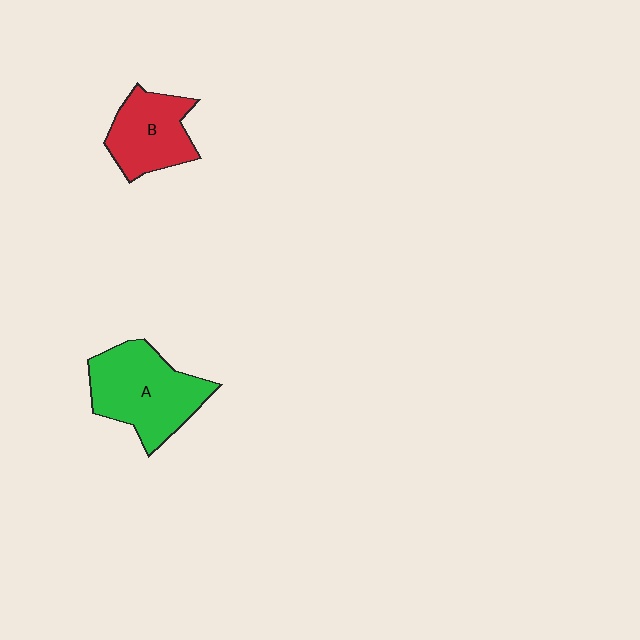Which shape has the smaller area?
Shape B (red).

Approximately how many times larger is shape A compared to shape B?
Approximately 1.4 times.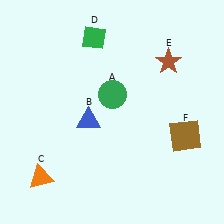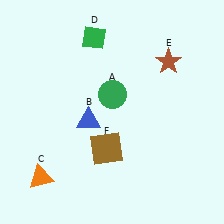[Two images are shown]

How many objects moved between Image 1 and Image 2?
1 object moved between the two images.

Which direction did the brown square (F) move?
The brown square (F) moved left.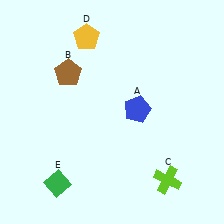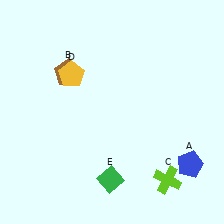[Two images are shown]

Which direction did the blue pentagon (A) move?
The blue pentagon (A) moved down.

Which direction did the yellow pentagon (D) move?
The yellow pentagon (D) moved down.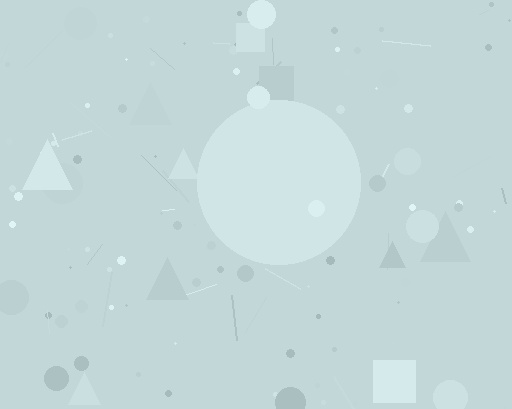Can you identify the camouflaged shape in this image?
The camouflaged shape is a circle.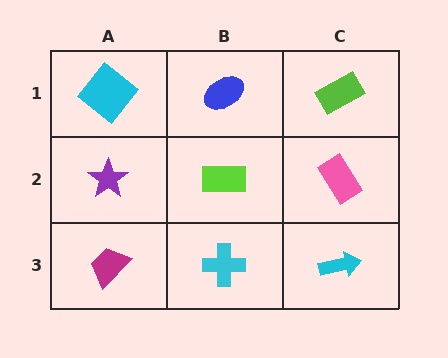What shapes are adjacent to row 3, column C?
A pink rectangle (row 2, column C), a cyan cross (row 3, column B).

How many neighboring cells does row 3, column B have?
3.